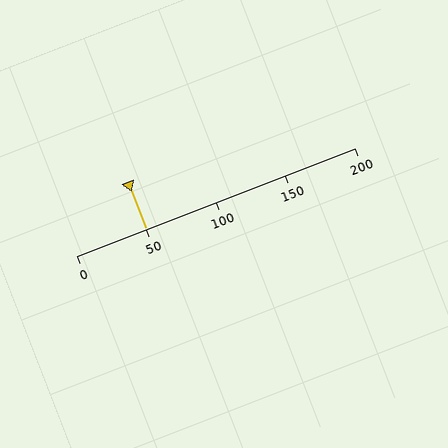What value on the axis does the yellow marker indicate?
The marker indicates approximately 50.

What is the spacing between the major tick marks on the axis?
The major ticks are spaced 50 apart.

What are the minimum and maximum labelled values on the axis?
The axis runs from 0 to 200.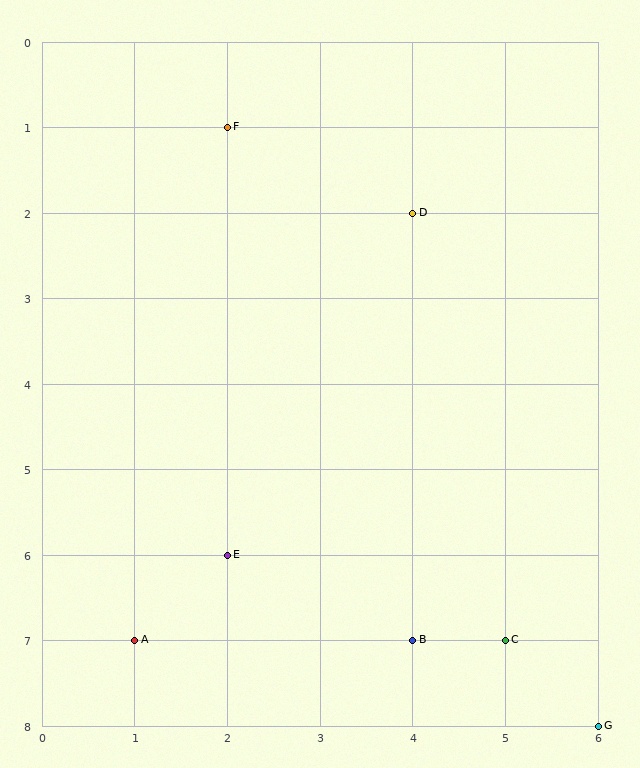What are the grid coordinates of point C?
Point C is at grid coordinates (5, 7).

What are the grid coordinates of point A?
Point A is at grid coordinates (1, 7).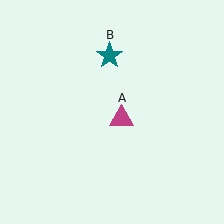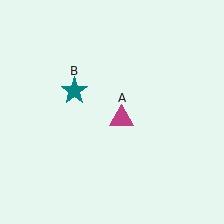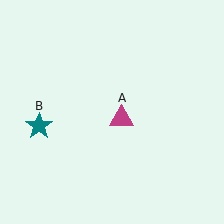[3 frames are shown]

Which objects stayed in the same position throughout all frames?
Magenta triangle (object A) remained stationary.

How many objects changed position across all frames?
1 object changed position: teal star (object B).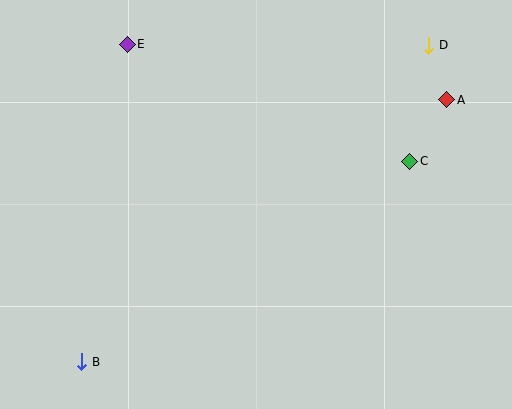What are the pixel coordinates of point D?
Point D is at (429, 45).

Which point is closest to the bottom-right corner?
Point C is closest to the bottom-right corner.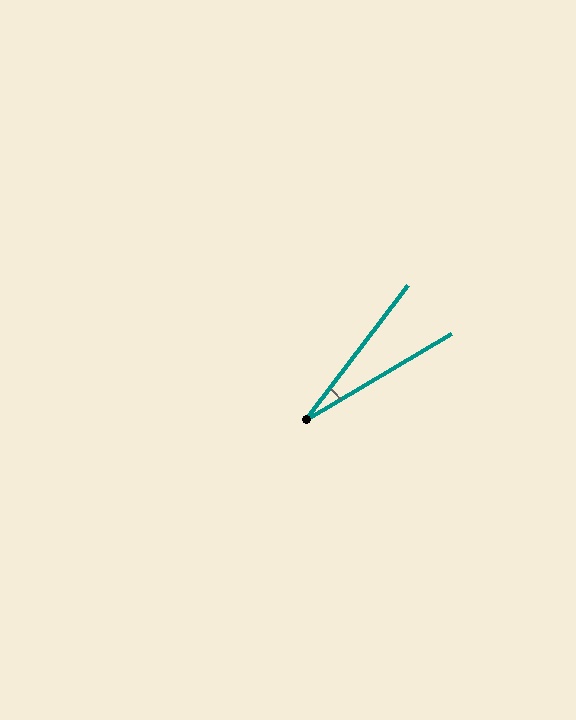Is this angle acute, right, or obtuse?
It is acute.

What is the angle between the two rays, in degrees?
Approximately 22 degrees.